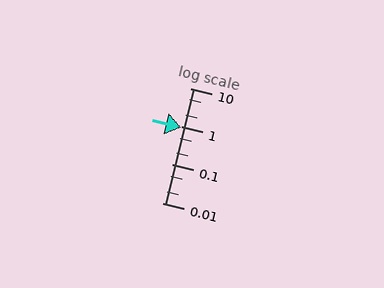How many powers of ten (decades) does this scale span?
The scale spans 3 decades, from 0.01 to 10.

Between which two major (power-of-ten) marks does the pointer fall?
The pointer is between 0.1 and 1.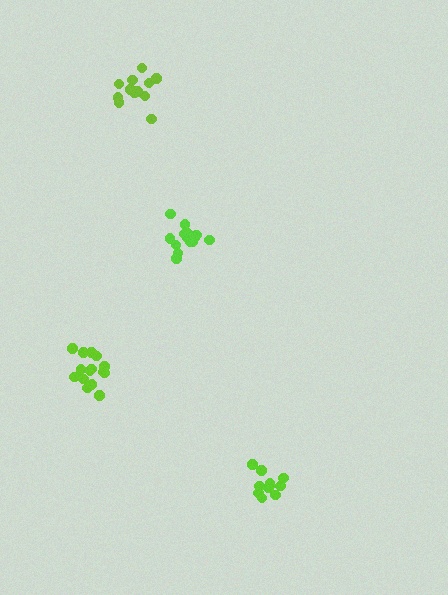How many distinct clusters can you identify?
There are 4 distinct clusters.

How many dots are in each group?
Group 1: 11 dots, Group 2: 12 dots, Group 3: 15 dots, Group 4: 15 dots (53 total).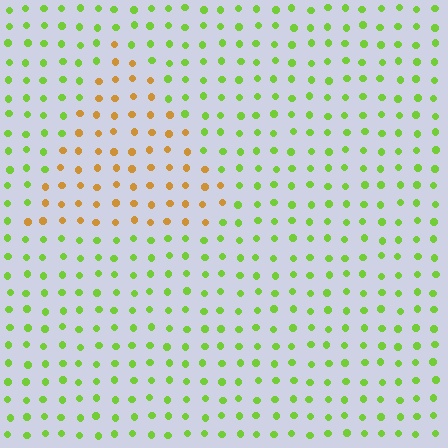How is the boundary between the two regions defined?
The boundary is defined purely by a slight shift in hue (about 60 degrees). Spacing, size, and orientation are identical on both sides.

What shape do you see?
I see a triangle.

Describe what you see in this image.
The image is filled with small lime elements in a uniform arrangement. A triangle-shaped region is visible where the elements are tinted to a slightly different hue, forming a subtle color boundary.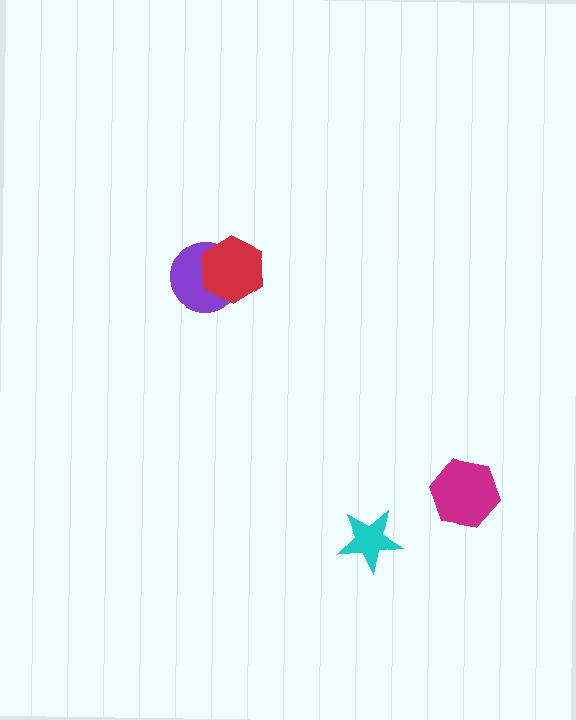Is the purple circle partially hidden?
Yes, it is partially covered by another shape.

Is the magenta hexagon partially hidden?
No, no other shape covers it.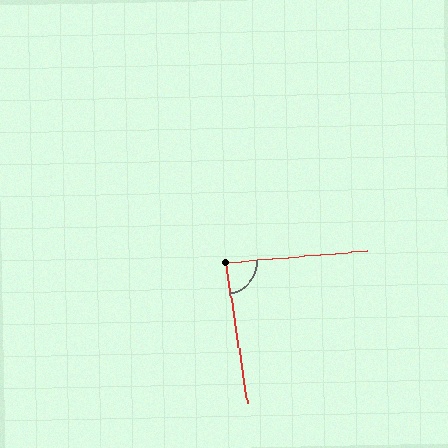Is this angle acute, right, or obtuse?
It is approximately a right angle.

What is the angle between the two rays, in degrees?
Approximately 86 degrees.